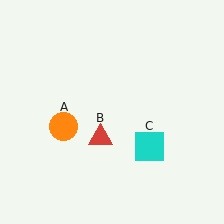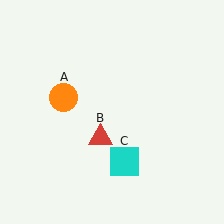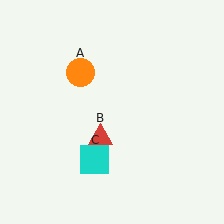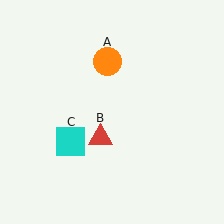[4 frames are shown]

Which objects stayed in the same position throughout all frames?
Red triangle (object B) remained stationary.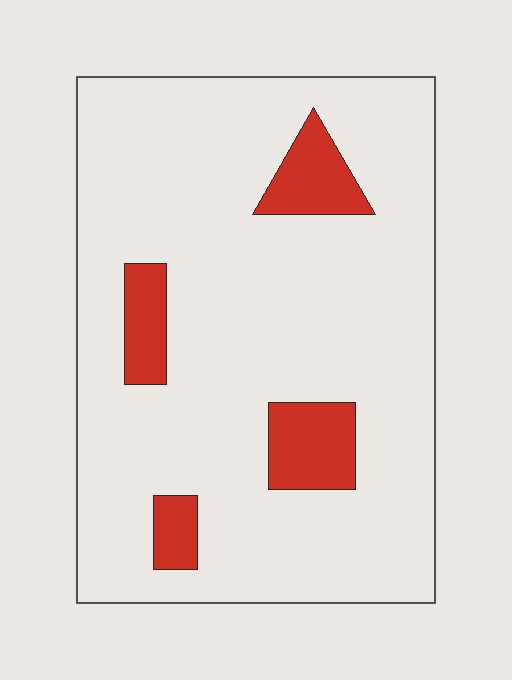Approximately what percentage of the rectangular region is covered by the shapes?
Approximately 10%.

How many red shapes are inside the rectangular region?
4.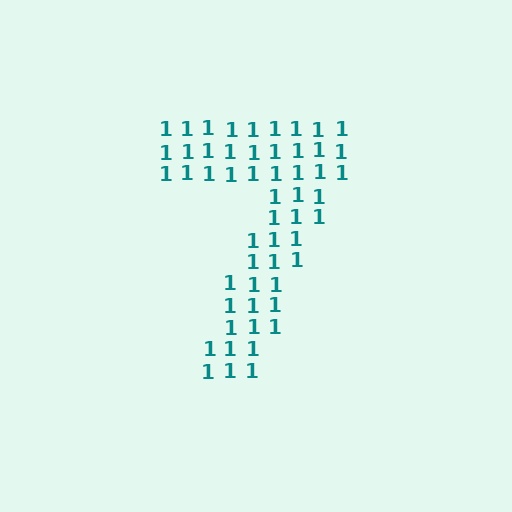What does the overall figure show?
The overall figure shows the digit 7.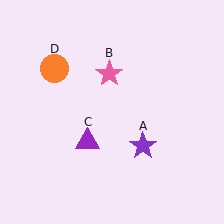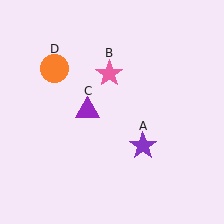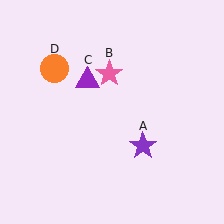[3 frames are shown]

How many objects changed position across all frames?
1 object changed position: purple triangle (object C).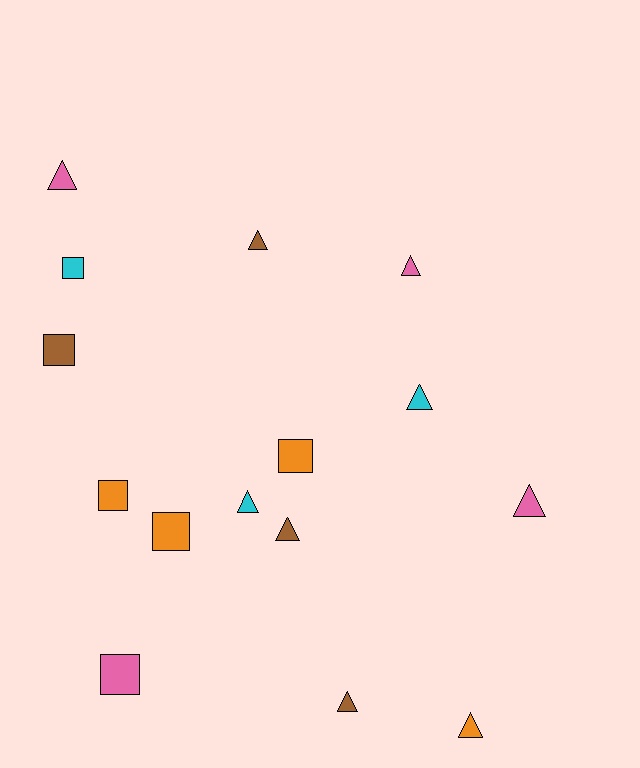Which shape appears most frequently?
Triangle, with 9 objects.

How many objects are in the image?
There are 15 objects.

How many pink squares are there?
There is 1 pink square.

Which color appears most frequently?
Orange, with 4 objects.